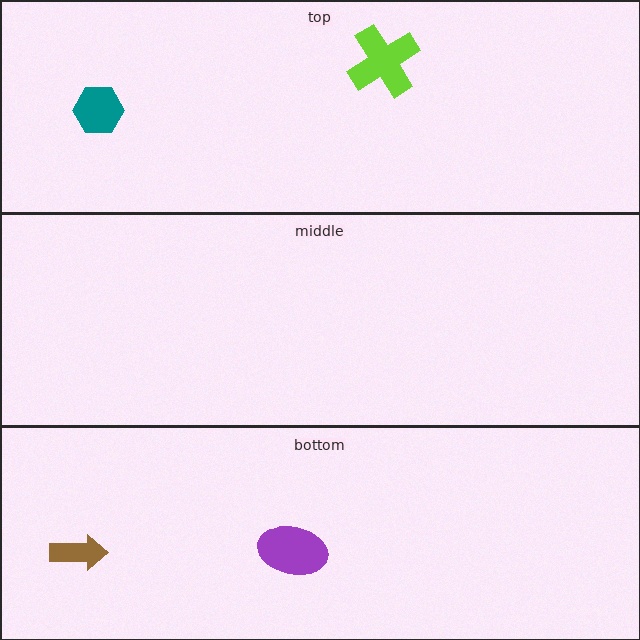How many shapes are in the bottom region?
2.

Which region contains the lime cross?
The top region.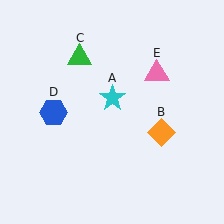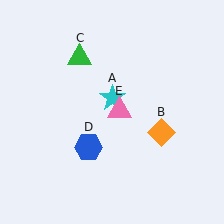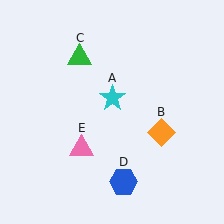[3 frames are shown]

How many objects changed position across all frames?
2 objects changed position: blue hexagon (object D), pink triangle (object E).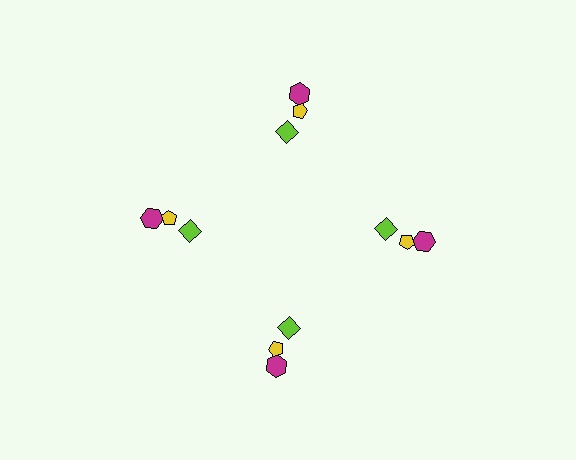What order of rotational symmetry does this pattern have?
This pattern has 4-fold rotational symmetry.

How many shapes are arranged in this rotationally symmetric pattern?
There are 12 shapes, arranged in 4 groups of 3.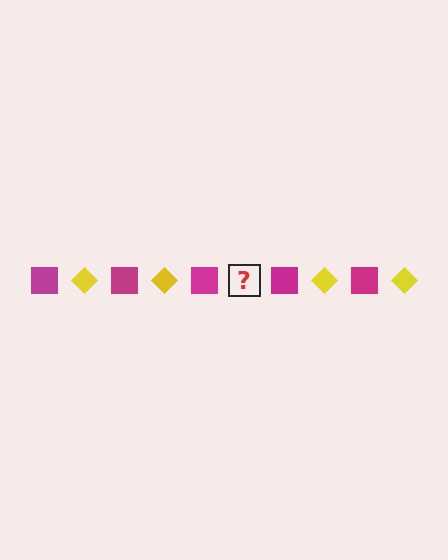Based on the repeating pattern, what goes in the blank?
The blank should be a yellow diamond.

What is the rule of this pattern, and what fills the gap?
The rule is that the pattern alternates between magenta square and yellow diamond. The gap should be filled with a yellow diamond.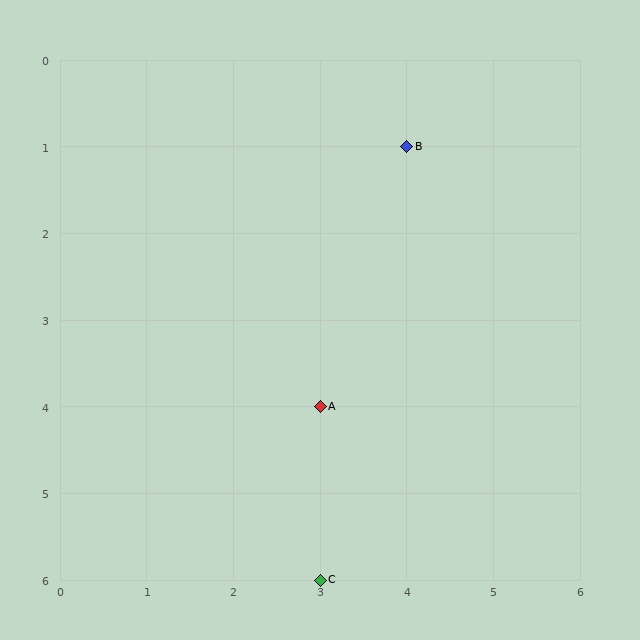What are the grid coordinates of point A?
Point A is at grid coordinates (3, 4).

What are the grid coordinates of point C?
Point C is at grid coordinates (3, 6).